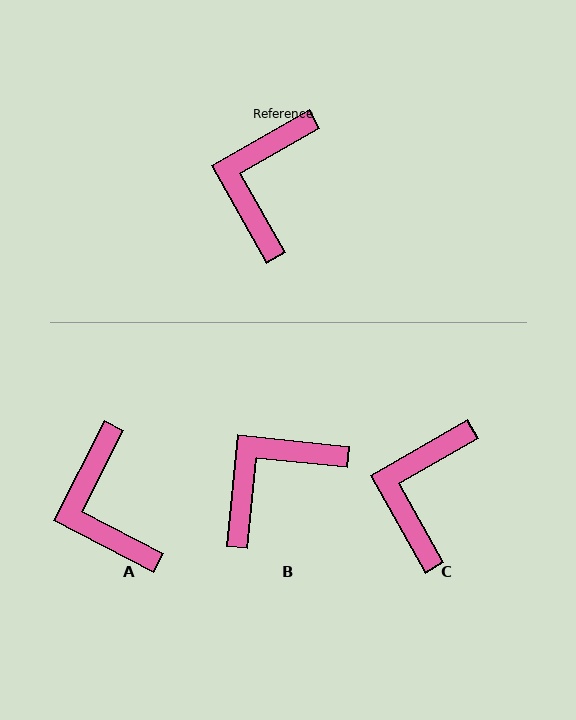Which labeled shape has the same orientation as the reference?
C.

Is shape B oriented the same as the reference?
No, it is off by about 35 degrees.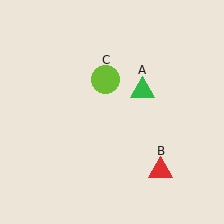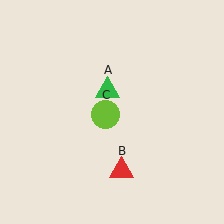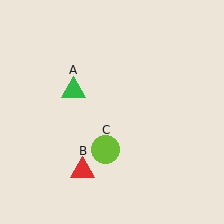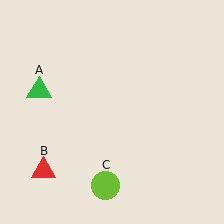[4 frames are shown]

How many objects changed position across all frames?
3 objects changed position: green triangle (object A), red triangle (object B), lime circle (object C).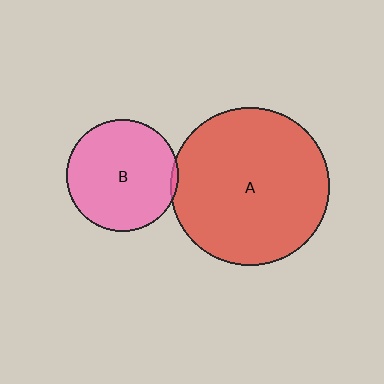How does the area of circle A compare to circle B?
Approximately 2.0 times.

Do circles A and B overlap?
Yes.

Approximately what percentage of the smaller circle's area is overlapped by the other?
Approximately 5%.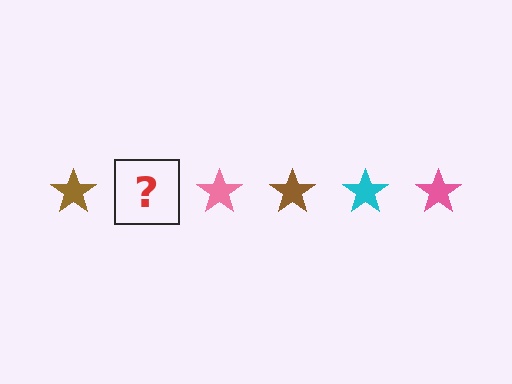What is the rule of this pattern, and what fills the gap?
The rule is that the pattern cycles through brown, cyan, pink stars. The gap should be filled with a cyan star.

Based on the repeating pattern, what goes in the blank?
The blank should be a cyan star.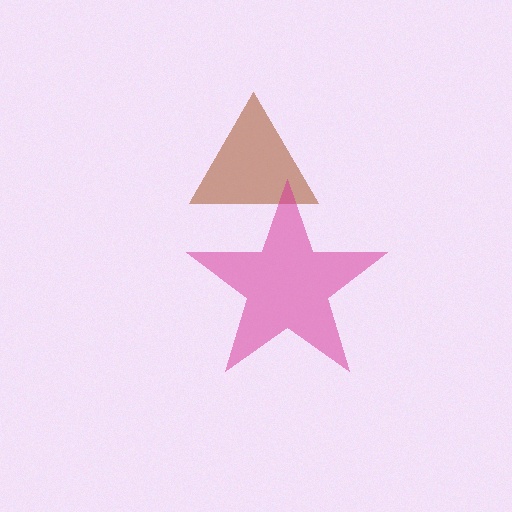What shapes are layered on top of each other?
The layered shapes are: a brown triangle, a magenta star.